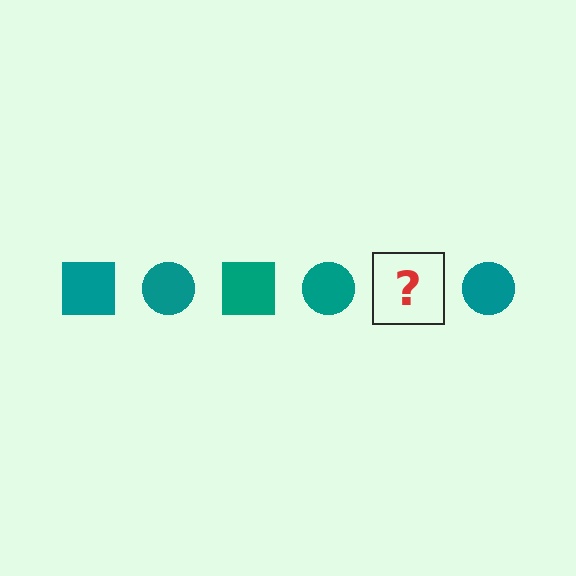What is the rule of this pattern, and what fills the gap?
The rule is that the pattern cycles through square, circle shapes in teal. The gap should be filled with a teal square.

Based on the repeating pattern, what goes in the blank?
The blank should be a teal square.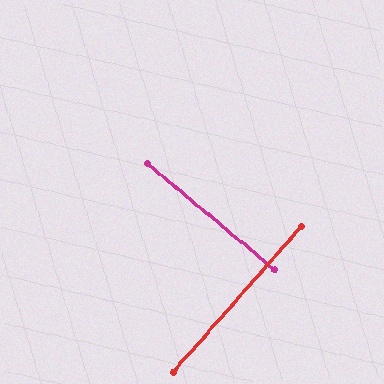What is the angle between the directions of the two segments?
Approximately 89 degrees.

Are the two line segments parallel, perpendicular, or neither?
Perpendicular — they meet at approximately 89°.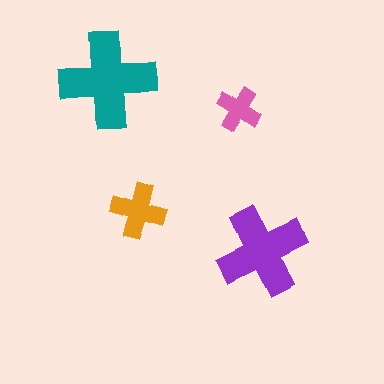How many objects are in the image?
There are 4 objects in the image.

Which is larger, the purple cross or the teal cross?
The teal one.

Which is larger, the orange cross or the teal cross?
The teal one.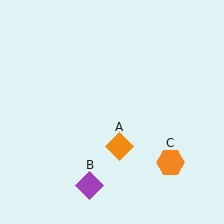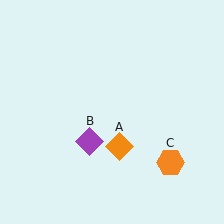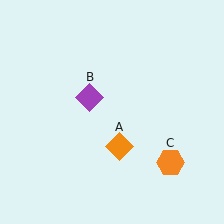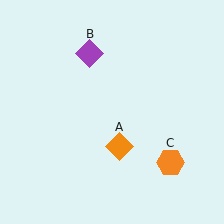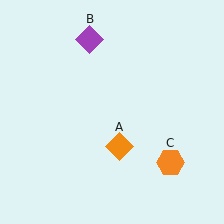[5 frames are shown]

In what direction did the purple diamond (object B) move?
The purple diamond (object B) moved up.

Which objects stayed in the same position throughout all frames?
Orange diamond (object A) and orange hexagon (object C) remained stationary.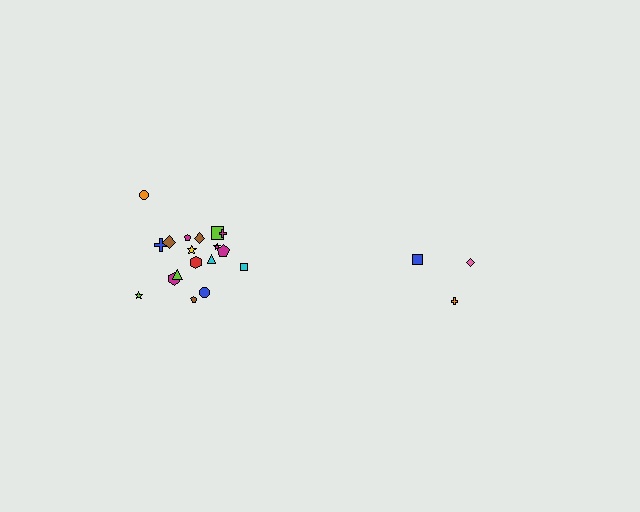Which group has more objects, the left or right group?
The left group.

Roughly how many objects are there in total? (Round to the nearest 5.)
Roughly 20 objects in total.